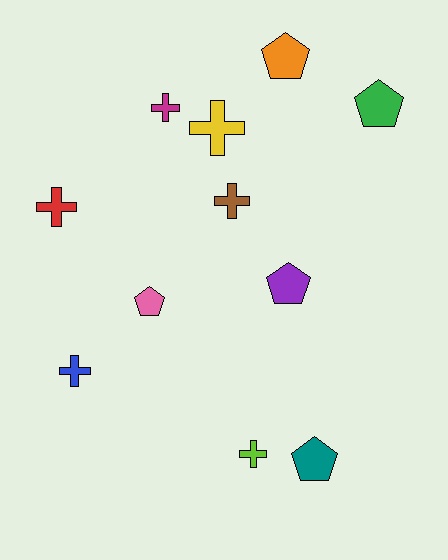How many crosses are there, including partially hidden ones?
There are 6 crosses.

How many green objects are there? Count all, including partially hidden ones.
There is 1 green object.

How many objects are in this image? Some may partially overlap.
There are 11 objects.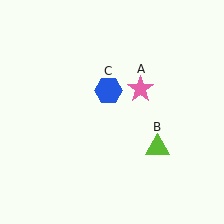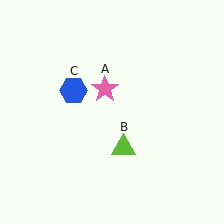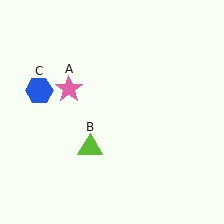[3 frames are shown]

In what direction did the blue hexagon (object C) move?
The blue hexagon (object C) moved left.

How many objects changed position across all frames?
3 objects changed position: pink star (object A), lime triangle (object B), blue hexagon (object C).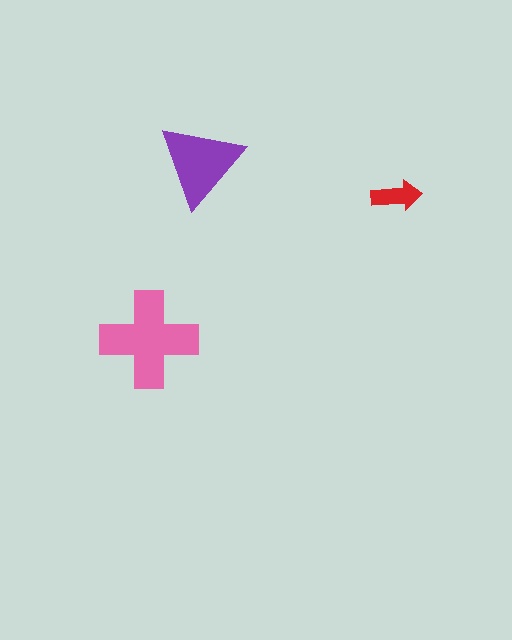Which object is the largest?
The pink cross.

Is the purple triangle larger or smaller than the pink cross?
Smaller.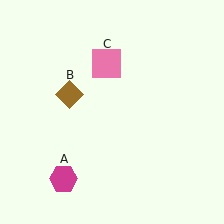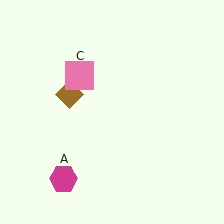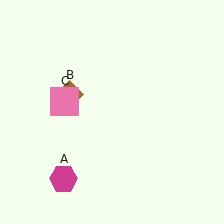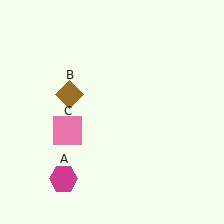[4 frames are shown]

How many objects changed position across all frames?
1 object changed position: pink square (object C).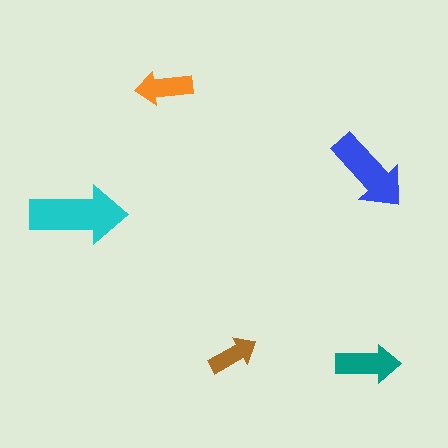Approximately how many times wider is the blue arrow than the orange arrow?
About 1.5 times wider.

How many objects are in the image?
There are 5 objects in the image.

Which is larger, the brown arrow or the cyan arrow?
The cyan one.